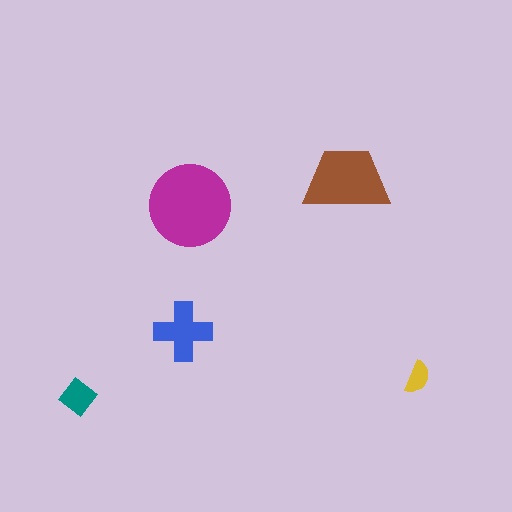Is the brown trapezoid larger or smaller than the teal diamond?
Larger.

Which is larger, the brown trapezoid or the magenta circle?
The magenta circle.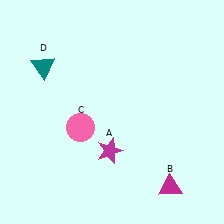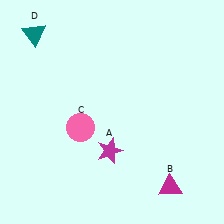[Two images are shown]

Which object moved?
The teal triangle (D) moved up.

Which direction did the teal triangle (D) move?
The teal triangle (D) moved up.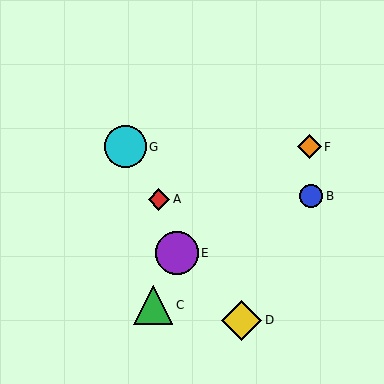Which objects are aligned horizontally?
Objects F, G are aligned horizontally.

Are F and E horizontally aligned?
No, F is at y≈147 and E is at y≈253.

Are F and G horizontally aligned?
Yes, both are at y≈147.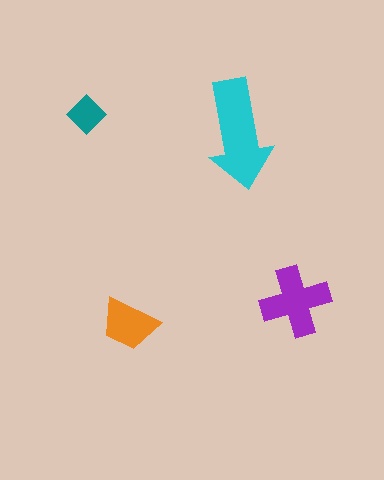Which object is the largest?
The cyan arrow.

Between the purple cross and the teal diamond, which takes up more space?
The purple cross.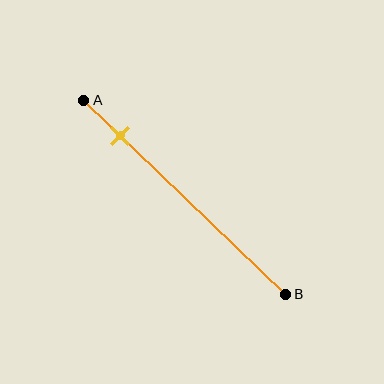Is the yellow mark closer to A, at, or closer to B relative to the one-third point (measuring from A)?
The yellow mark is closer to point A than the one-third point of segment AB.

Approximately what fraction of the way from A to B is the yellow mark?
The yellow mark is approximately 20% of the way from A to B.